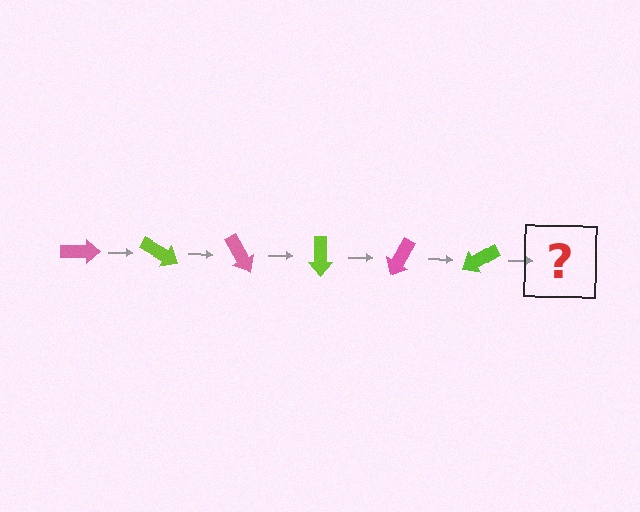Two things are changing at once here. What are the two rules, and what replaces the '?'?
The two rules are that it rotates 30 degrees each step and the color cycles through pink and lime. The '?' should be a pink arrow, rotated 180 degrees from the start.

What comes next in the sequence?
The next element should be a pink arrow, rotated 180 degrees from the start.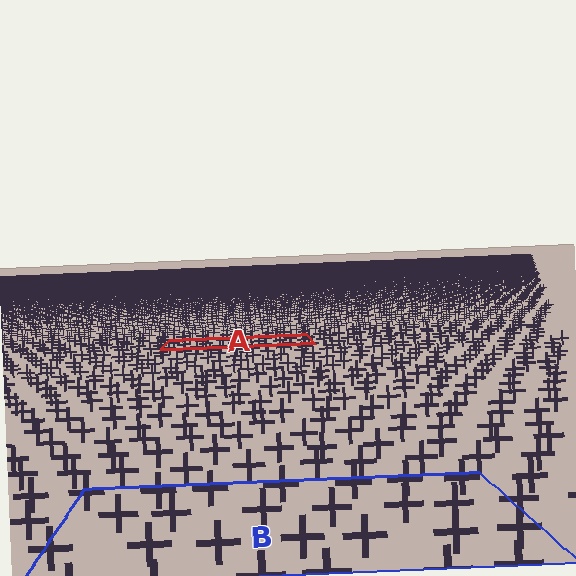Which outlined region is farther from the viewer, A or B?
Region A is farther from the viewer — the texture elements inside it appear smaller and more densely packed.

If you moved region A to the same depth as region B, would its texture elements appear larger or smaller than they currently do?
They would appear larger. At a closer depth, the same texture elements are projected at a bigger on-screen size.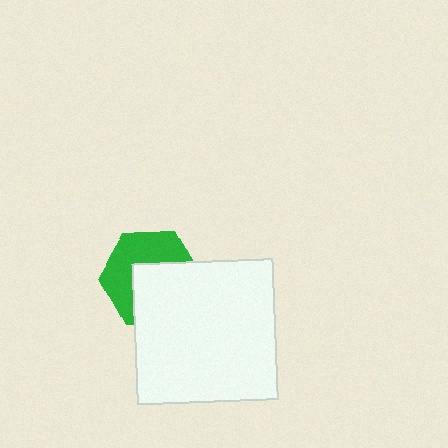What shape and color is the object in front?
The object in front is a white square.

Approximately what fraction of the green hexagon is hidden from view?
Roughly 52% of the green hexagon is hidden behind the white square.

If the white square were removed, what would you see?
You would see the complete green hexagon.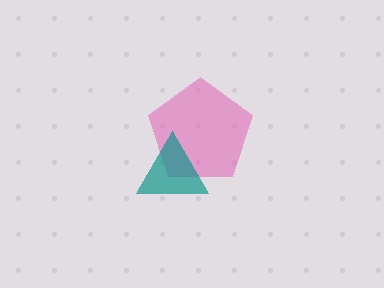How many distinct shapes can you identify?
There are 2 distinct shapes: a pink pentagon, a teal triangle.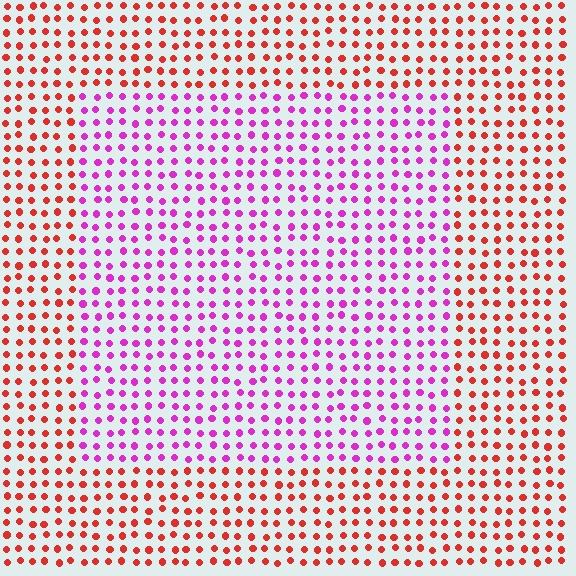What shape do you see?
I see a rectangle.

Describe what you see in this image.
The image is filled with small red elements in a uniform arrangement. A rectangle-shaped region is visible where the elements are tinted to a slightly different hue, forming a subtle color boundary.